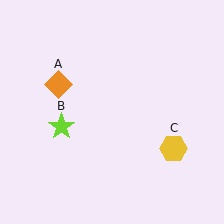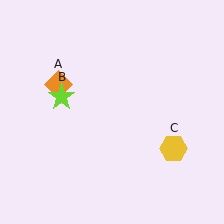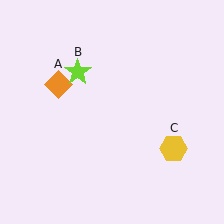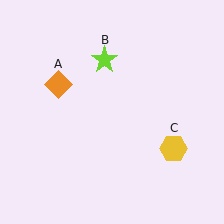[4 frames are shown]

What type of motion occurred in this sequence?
The lime star (object B) rotated clockwise around the center of the scene.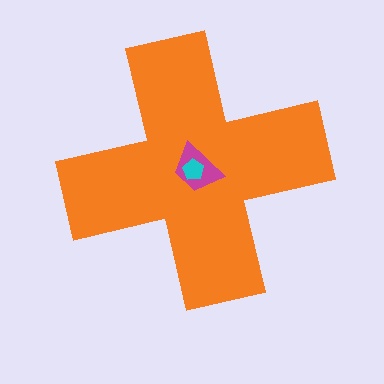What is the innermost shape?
The cyan pentagon.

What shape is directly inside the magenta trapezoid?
The cyan pentagon.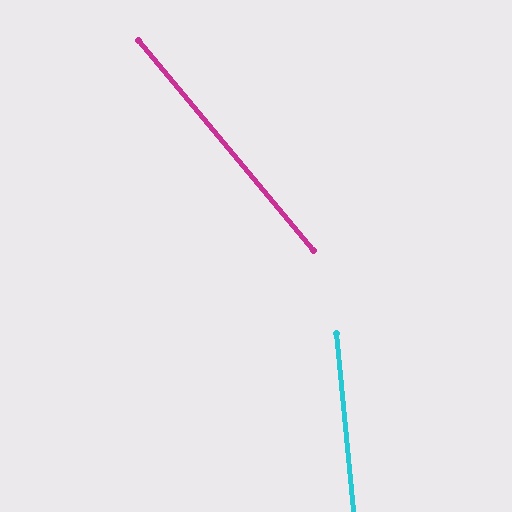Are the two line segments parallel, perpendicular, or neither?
Neither parallel nor perpendicular — they differ by about 34°.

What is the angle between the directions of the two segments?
Approximately 34 degrees.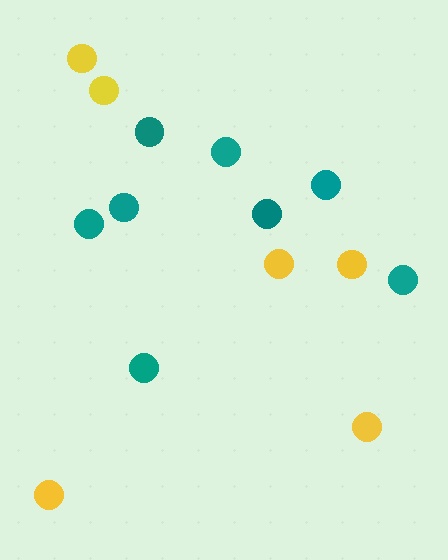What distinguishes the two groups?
There are 2 groups: one group of yellow circles (6) and one group of teal circles (8).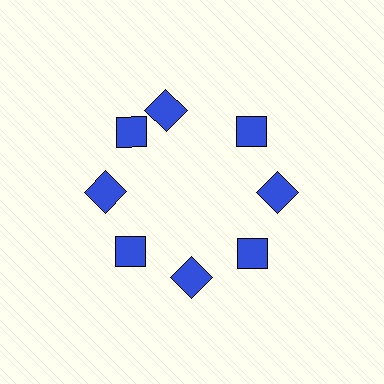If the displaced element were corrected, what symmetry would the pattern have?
It would have 8-fold rotational symmetry — the pattern would map onto itself every 45 degrees.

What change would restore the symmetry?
The symmetry would be restored by rotating it back into even spacing with its neighbors so that all 8 diamonds sit at equal angles and equal distance from the center.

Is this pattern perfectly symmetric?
No. The 8 blue diamonds are arranged in a ring, but one element near the 12 o'clock position is rotated out of alignment along the ring, breaking the 8-fold rotational symmetry.